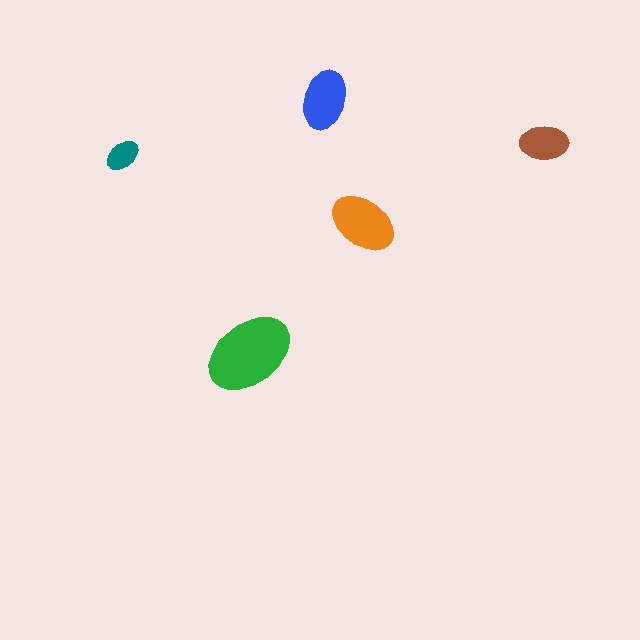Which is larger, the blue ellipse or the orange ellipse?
The orange one.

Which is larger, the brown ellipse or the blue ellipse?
The blue one.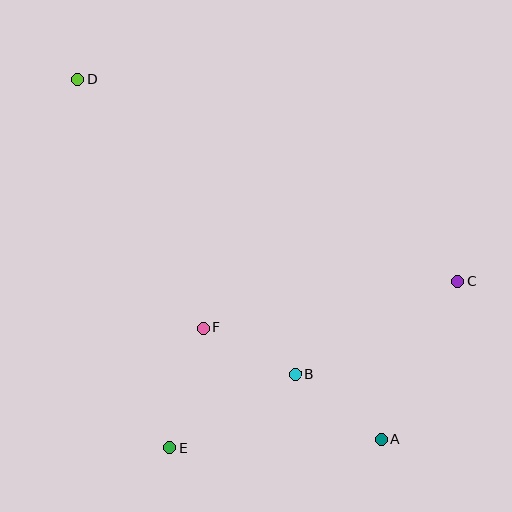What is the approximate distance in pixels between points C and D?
The distance between C and D is approximately 431 pixels.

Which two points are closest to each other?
Points B and F are closest to each other.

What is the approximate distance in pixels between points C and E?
The distance between C and E is approximately 333 pixels.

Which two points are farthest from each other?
Points A and D are farthest from each other.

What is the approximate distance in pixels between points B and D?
The distance between B and D is approximately 367 pixels.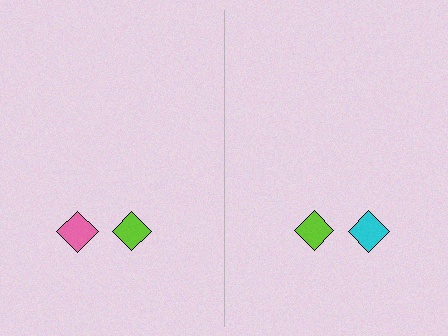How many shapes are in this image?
There are 4 shapes in this image.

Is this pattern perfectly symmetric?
No, the pattern is not perfectly symmetric. The cyan diamond on the right side breaks the symmetry — its mirror counterpart is pink.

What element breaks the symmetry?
The cyan diamond on the right side breaks the symmetry — its mirror counterpart is pink.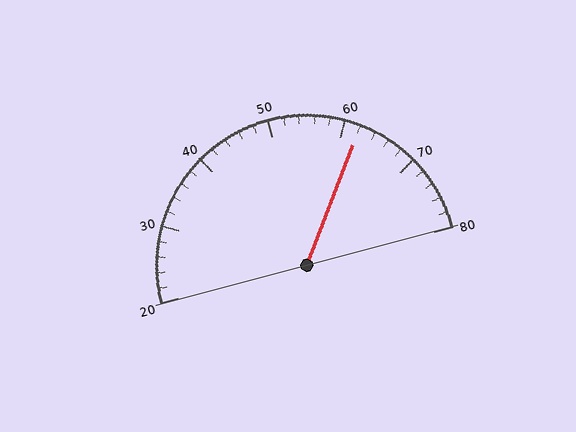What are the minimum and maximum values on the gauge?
The gauge ranges from 20 to 80.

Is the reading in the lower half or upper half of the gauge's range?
The reading is in the upper half of the range (20 to 80).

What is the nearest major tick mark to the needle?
The nearest major tick mark is 60.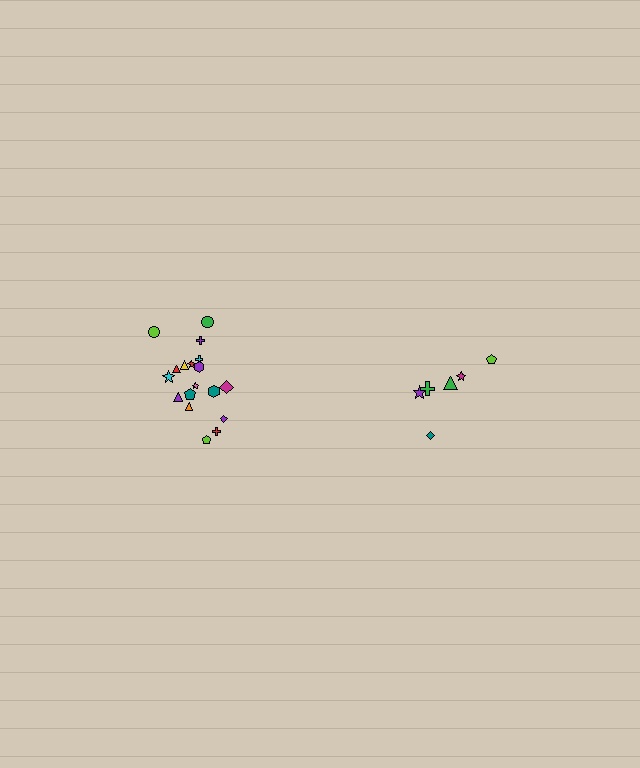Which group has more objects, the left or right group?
The left group.